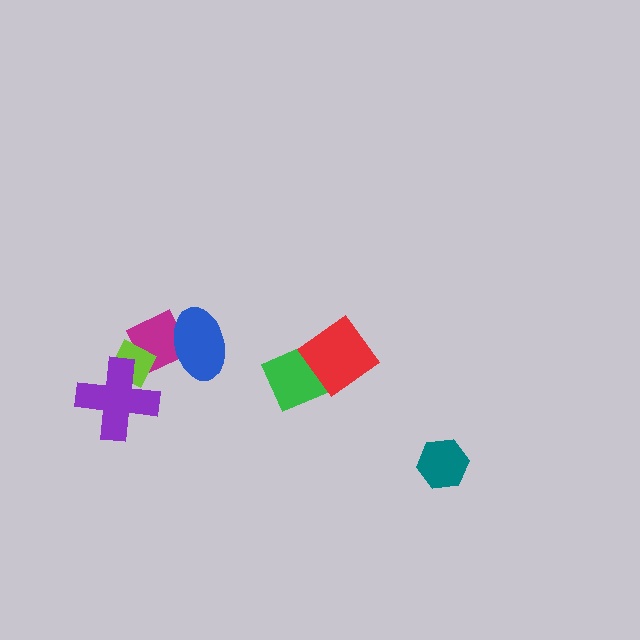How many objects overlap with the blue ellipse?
1 object overlaps with the blue ellipse.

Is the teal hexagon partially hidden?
No, no other shape covers it.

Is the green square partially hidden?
Yes, it is partially covered by another shape.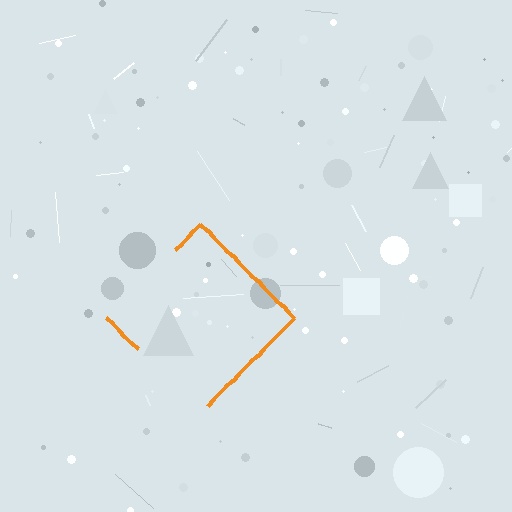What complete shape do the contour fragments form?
The contour fragments form a diamond.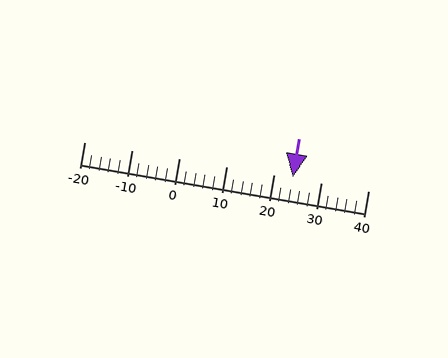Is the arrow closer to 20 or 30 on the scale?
The arrow is closer to 20.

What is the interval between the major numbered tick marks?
The major tick marks are spaced 10 units apart.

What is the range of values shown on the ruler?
The ruler shows values from -20 to 40.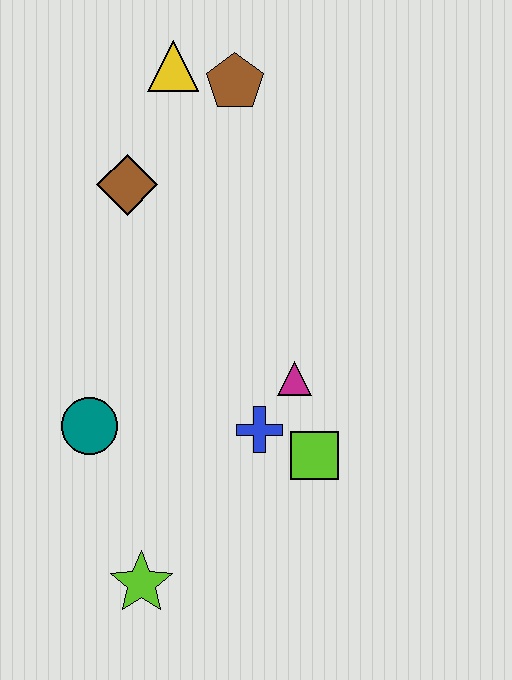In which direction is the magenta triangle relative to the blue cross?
The magenta triangle is above the blue cross.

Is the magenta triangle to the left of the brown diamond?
No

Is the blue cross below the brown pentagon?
Yes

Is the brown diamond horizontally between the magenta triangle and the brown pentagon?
No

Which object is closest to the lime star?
The teal circle is closest to the lime star.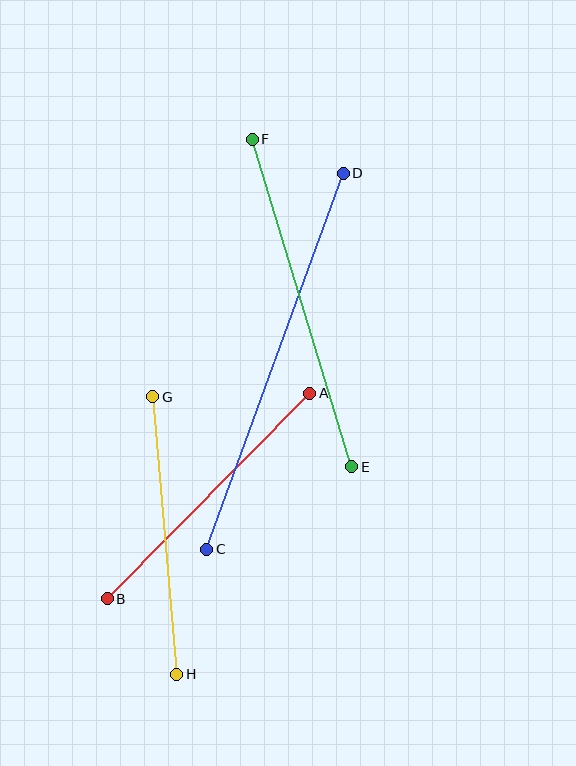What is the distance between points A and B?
The distance is approximately 288 pixels.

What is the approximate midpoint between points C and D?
The midpoint is at approximately (275, 361) pixels.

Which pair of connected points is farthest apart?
Points C and D are farthest apart.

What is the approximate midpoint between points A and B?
The midpoint is at approximately (209, 496) pixels.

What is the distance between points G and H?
The distance is approximately 279 pixels.